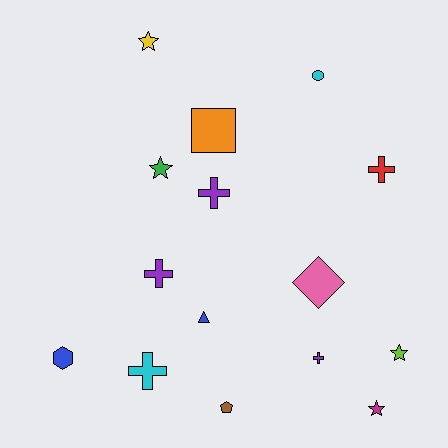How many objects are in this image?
There are 15 objects.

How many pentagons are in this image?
There is 1 pentagon.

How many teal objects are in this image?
There are no teal objects.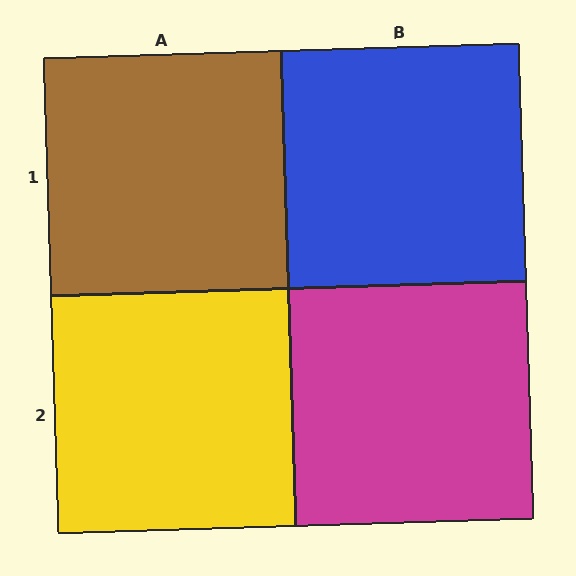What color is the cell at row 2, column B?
Magenta.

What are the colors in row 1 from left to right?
Brown, blue.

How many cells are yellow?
1 cell is yellow.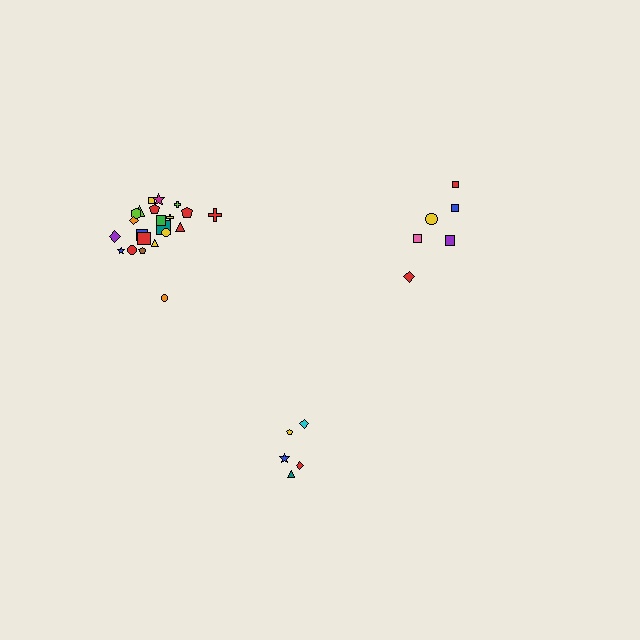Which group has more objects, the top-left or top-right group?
The top-left group.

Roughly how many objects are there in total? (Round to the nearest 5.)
Roughly 35 objects in total.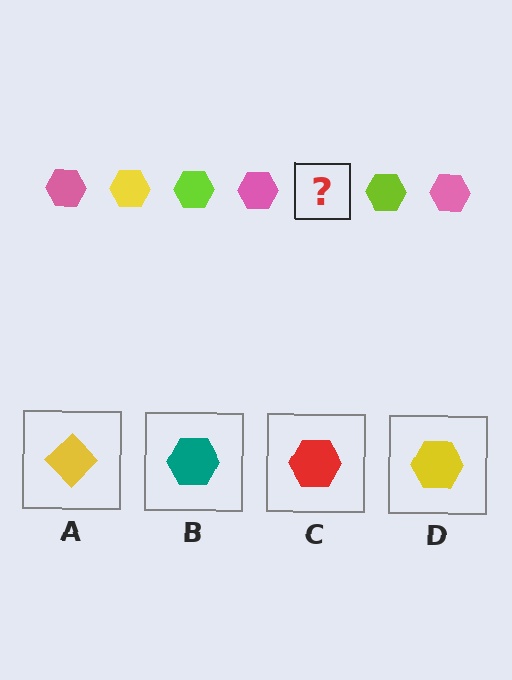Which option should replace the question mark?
Option D.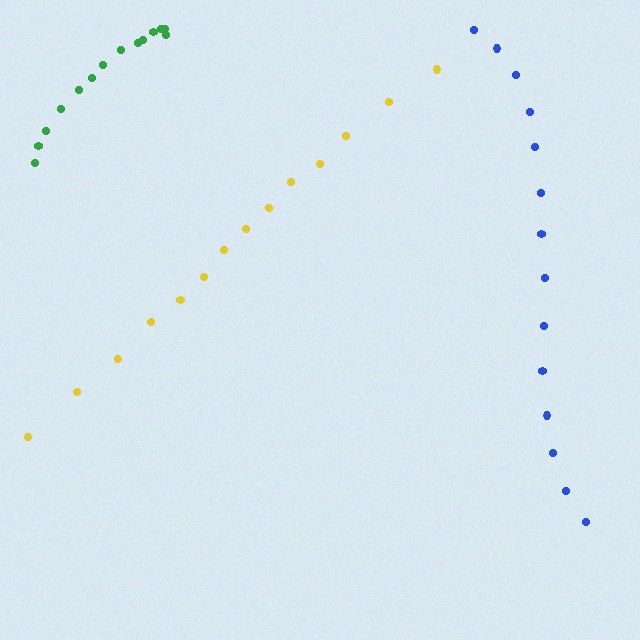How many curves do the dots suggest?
There are 3 distinct paths.